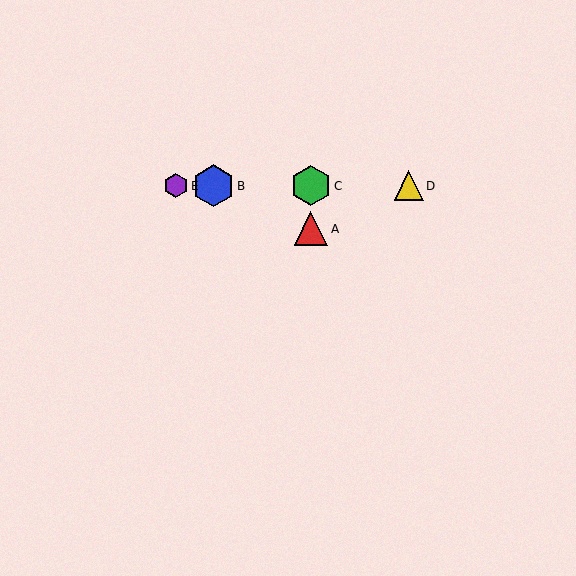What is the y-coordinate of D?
Object D is at y≈186.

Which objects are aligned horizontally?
Objects B, C, D, E are aligned horizontally.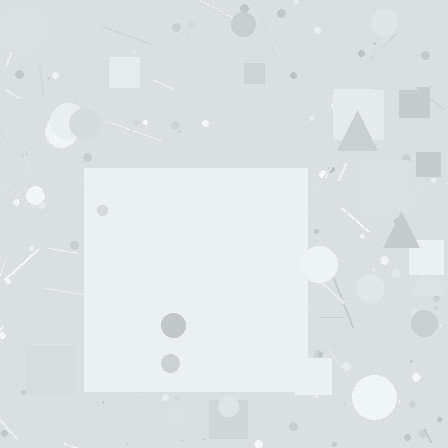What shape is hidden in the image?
A square is hidden in the image.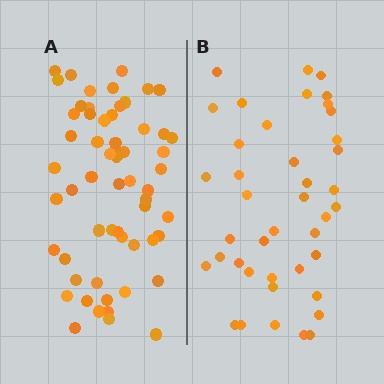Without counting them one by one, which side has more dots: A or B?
Region A (the left region) has more dots.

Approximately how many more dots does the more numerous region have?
Region A has approximately 20 more dots than region B.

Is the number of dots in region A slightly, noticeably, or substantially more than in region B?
Region A has noticeably more, but not dramatically so. The ratio is roughly 1.4 to 1.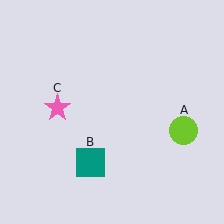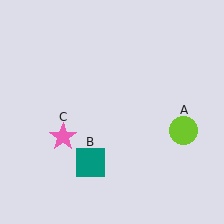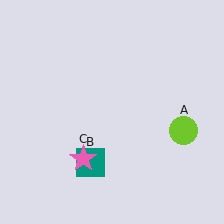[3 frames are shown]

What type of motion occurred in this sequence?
The pink star (object C) rotated counterclockwise around the center of the scene.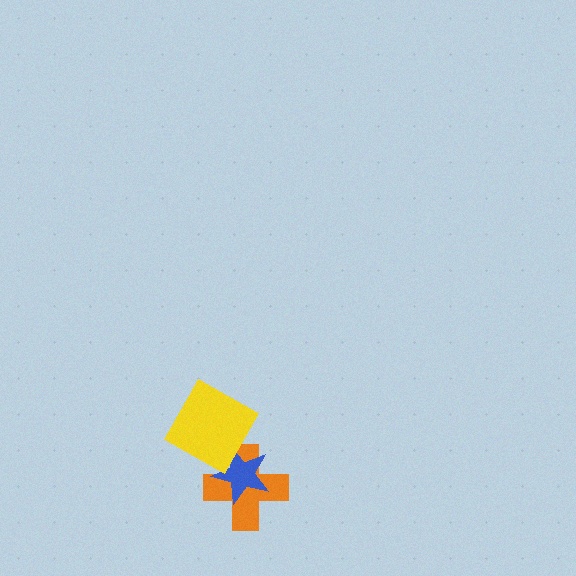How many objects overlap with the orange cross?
2 objects overlap with the orange cross.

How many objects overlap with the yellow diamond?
2 objects overlap with the yellow diamond.